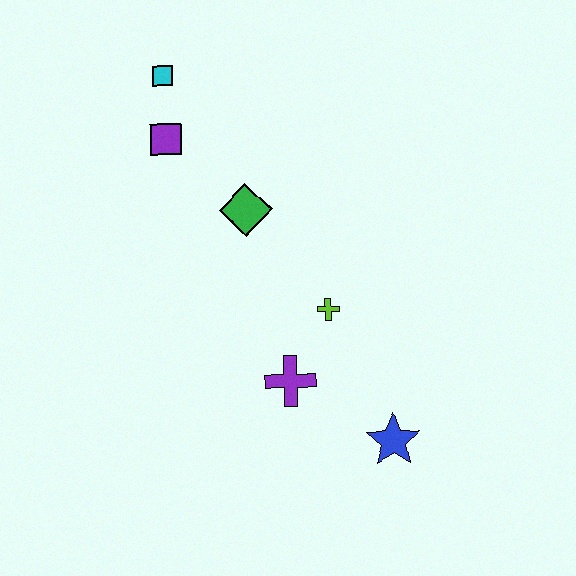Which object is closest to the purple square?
The cyan square is closest to the purple square.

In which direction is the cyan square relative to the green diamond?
The cyan square is above the green diamond.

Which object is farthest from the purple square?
The blue star is farthest from the purple square.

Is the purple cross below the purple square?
Yes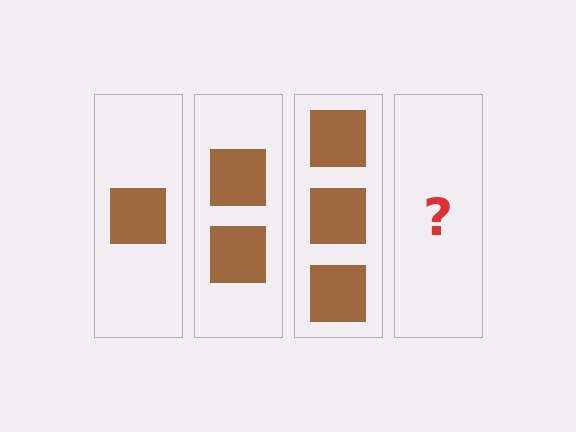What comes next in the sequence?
The next element should be 4 squares.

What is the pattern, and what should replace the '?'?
The pattern is that each step adds one more square. The '?' should be 4 squares.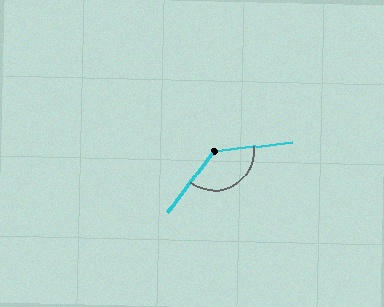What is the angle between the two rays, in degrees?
Approximately 132 degrees.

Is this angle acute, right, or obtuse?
It is obtuse.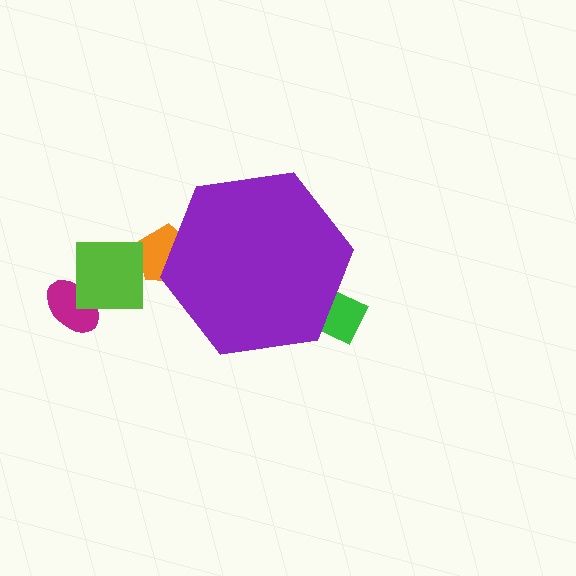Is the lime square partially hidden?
No, the lime square is fully visible.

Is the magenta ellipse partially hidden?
No, the magenta ellipse is fully visible.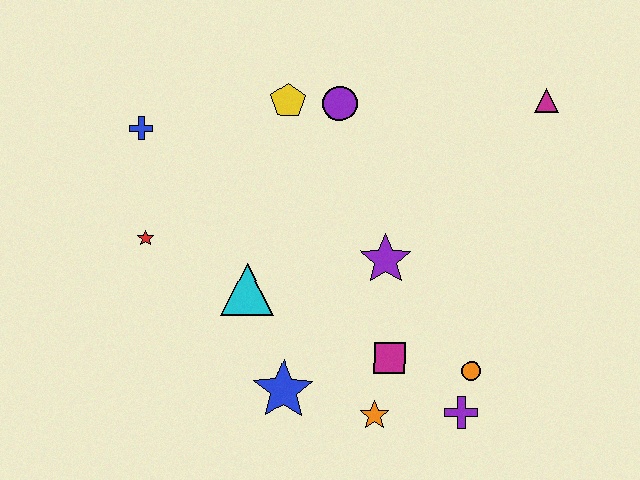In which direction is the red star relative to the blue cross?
The red star is below the blue cross.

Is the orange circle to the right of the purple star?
Yes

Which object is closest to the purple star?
The magenta square is closest to the purple star.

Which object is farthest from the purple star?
The blue cross is farthest from the purple star.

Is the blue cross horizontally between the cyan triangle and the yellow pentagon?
No